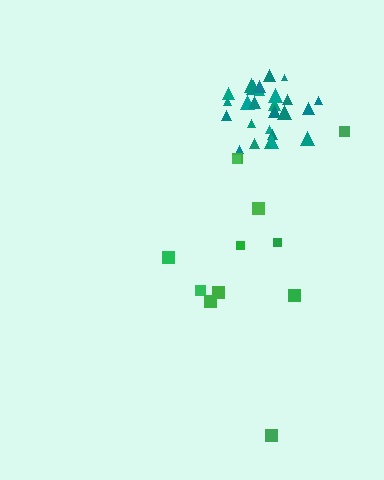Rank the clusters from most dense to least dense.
teal, green.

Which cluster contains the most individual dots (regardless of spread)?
Teal (27).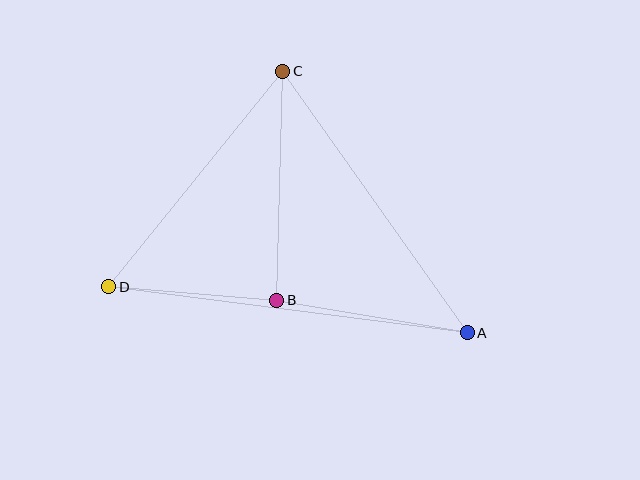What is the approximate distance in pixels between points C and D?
The distance between C and D is approximately 277 pixels.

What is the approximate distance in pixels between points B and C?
The distance between B and C is approximately 229 pixels.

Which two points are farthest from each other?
Points A and D are farthest from each other.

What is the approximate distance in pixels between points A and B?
The distance between A and B is approximately 193 pixels.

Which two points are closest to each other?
Points B and D are closest to each other.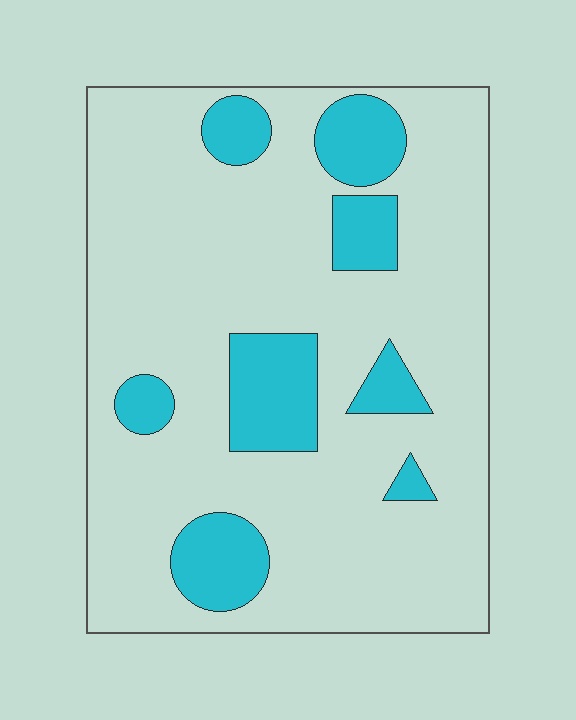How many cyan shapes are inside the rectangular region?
8.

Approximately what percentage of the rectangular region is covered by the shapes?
Approximately 20%.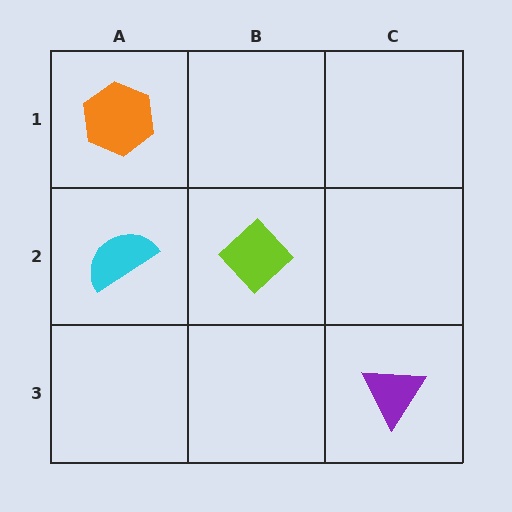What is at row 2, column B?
A lime diamond.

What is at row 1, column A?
An orange hexagon.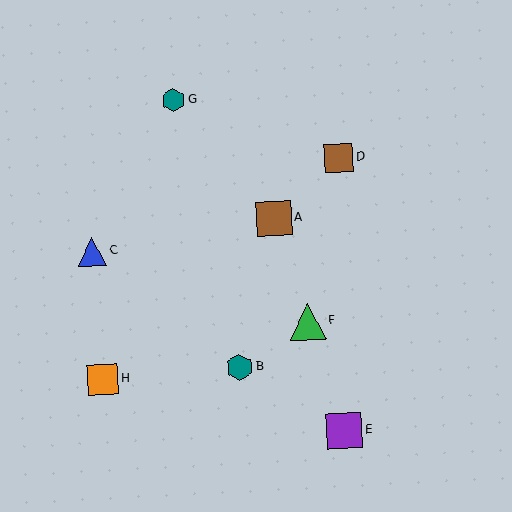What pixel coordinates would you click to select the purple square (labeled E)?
Click at (344, 431) to select the purple square E.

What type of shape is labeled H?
Shape H is an orange square.